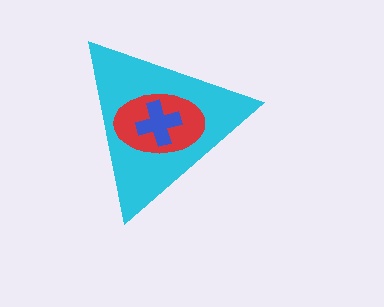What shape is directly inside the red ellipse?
The blue cross.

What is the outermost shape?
The cyan triangle.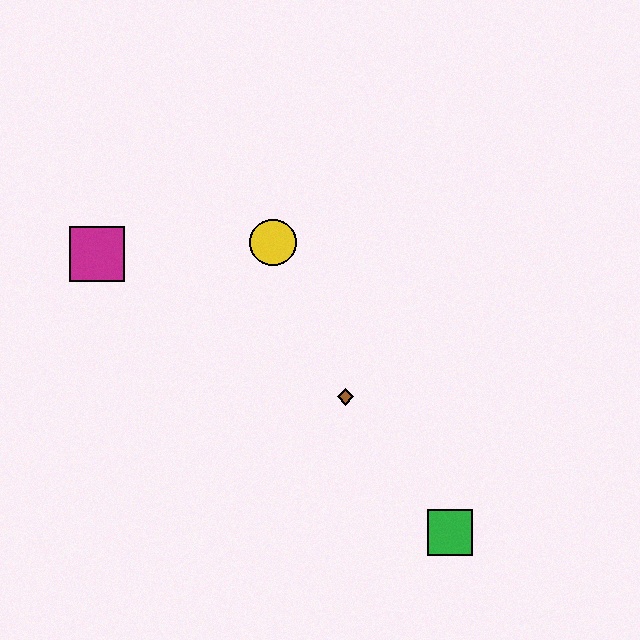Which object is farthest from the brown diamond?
The magenta square is farthest from the brown diamond.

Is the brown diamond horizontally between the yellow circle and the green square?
Yes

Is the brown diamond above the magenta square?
No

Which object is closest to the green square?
The brown diamond is closest to the green square.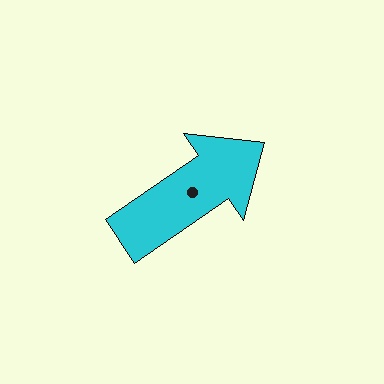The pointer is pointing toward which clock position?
Roughly 2 o'clock.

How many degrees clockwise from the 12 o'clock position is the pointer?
Approximately 56 degrees.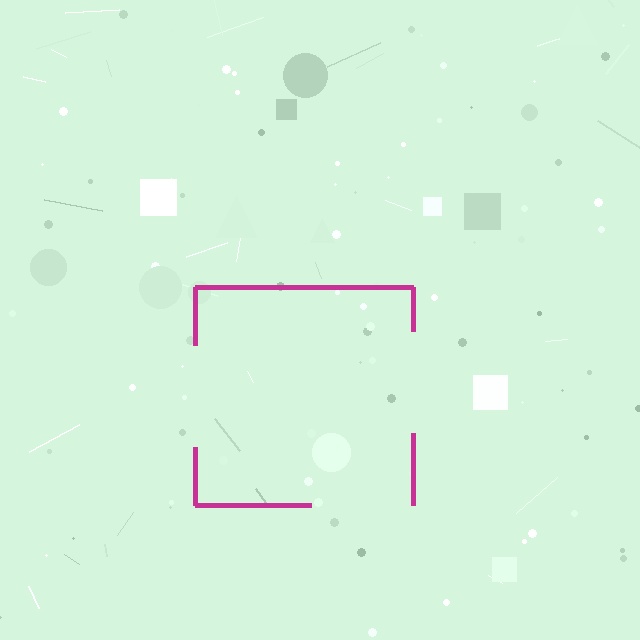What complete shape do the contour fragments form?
The contour fragments form a square.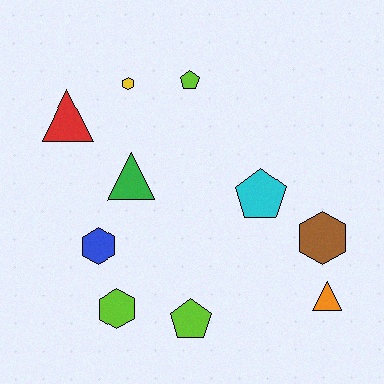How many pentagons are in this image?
There are 3 pentagons.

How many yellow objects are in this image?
There is 1 yellow object.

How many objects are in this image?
There are 10 objects.